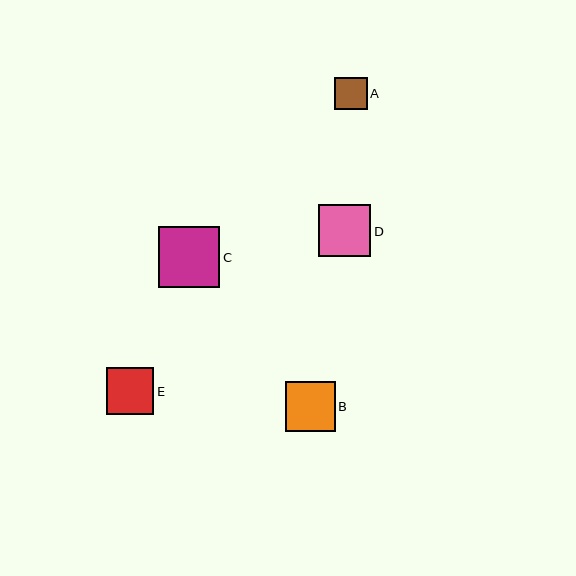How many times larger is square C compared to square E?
Square C is approximately 1.3 times the size of square E.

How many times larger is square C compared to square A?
Square C is approximately 1.9 times the size of square A.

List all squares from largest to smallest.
From largest to smallest: C, D, B, E, A.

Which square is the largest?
Square C is the largest with a size of approximately 61 pixels.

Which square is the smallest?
Square A is the smallest with a size of approximately 33 pixels.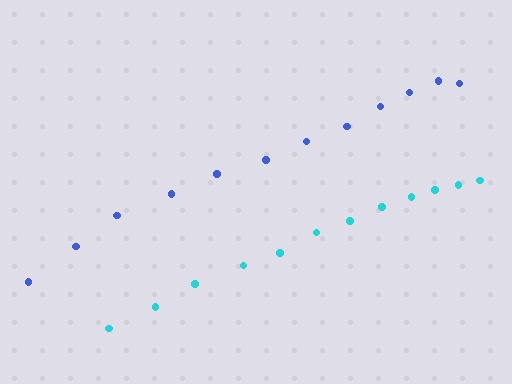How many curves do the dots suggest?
There are 2 distinct paths.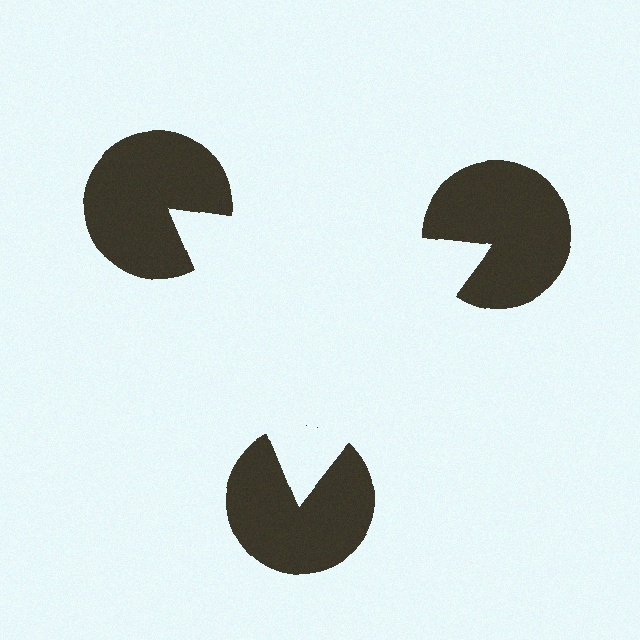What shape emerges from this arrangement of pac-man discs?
An illusory triangle — its edges are inferred from the aligned wedge cuts in the pac-man discs, not physically drawn.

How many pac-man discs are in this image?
There are 3 — one at each vertex of the illusory triangle.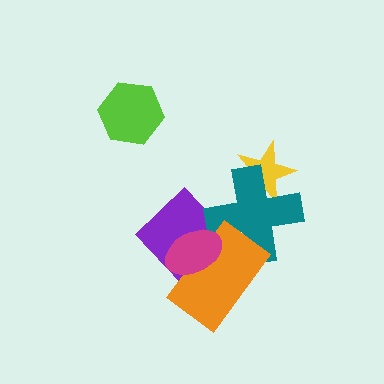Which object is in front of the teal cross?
The orange rectangle is in front of the teal cross.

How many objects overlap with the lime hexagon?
0 objects overlap with the lime hexagon.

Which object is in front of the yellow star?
The teal cross is in front of the yellow star.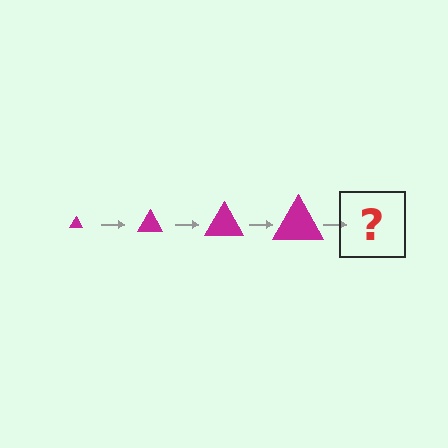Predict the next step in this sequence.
The next step is a magenta triangle, larger than the previous one.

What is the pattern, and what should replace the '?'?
The pattern is that the triangle gets progressively larger each step. The '?' should be a magenta triangle, larger than the previous one.